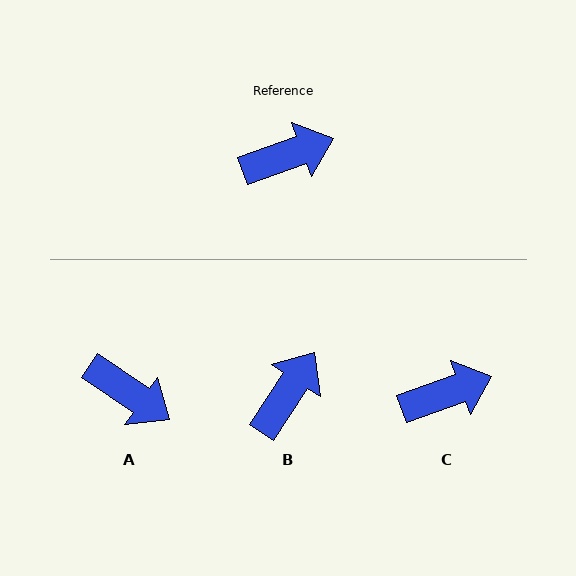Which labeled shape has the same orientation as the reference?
C.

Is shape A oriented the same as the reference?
No, it is off by about 55 degrees.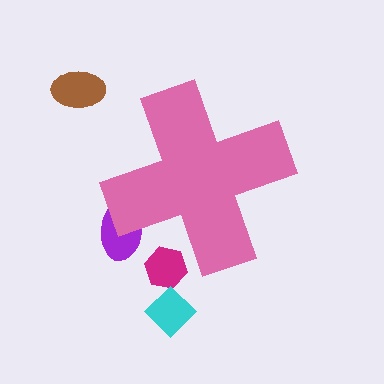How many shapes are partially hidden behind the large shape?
2 shapes are partially hidden.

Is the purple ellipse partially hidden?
Yes, the purple ellipse is partially hidden behind the pink cross.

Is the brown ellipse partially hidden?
No, the brown ellipse is fully visible.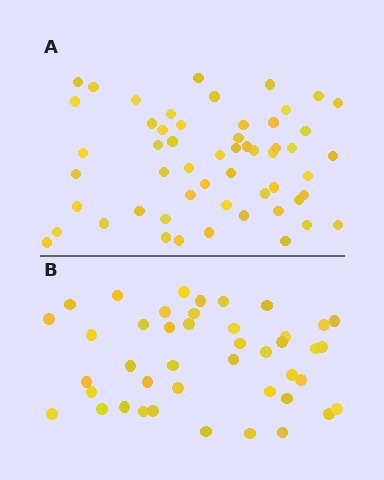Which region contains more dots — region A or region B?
Region A (the top region) has more dots.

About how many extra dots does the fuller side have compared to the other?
Region A has roughly 12 or so more dots than region B.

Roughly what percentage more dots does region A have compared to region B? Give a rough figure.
About 30% more.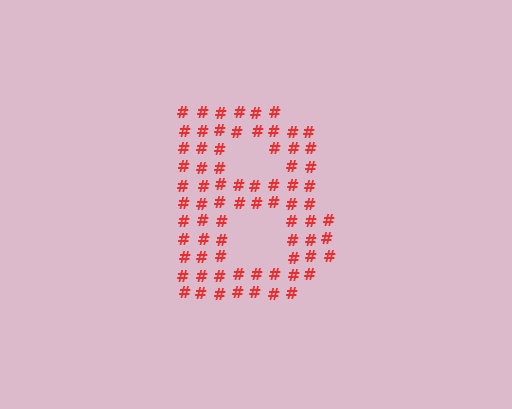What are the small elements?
The small elements are hash symbols.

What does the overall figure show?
The overall figure shows the letter B.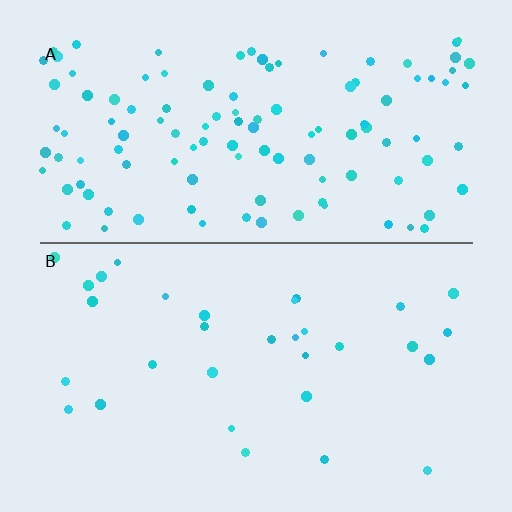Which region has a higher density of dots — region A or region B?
A (the top).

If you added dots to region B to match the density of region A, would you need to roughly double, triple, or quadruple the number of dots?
Approximately quadruple.